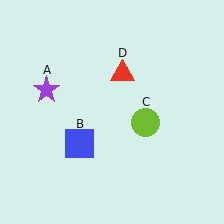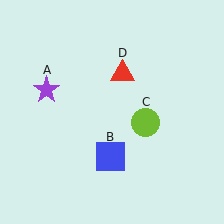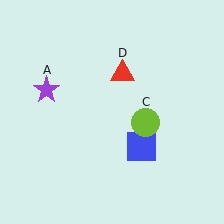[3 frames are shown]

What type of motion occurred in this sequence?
The blue square (object B) rotated counterclockwise around the center of the scene.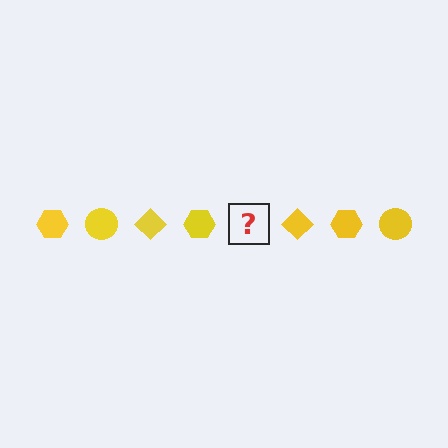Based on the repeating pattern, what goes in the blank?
The blank should be a yellow circle.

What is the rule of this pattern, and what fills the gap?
The rule is that the pattern cycles through hexagon, circle, diamond shapes in yellow. The gap should be filled with a yellow circle.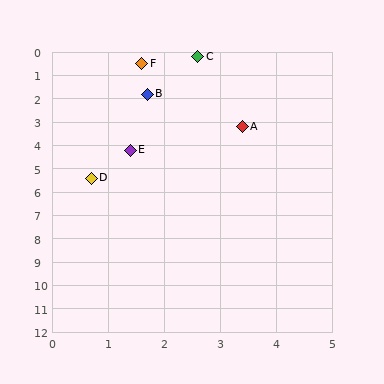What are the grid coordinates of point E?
Point E is at approximately (1.4, 4.2).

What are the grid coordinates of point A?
Point A is at approximately (3.4, 3.2).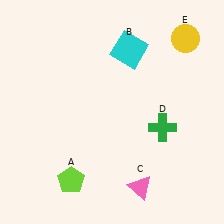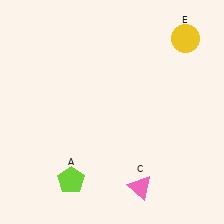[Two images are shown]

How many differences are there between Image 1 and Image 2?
There are 2 differences between the two images.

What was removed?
The cyan square (B), the green cross (D) were removed in Image 2.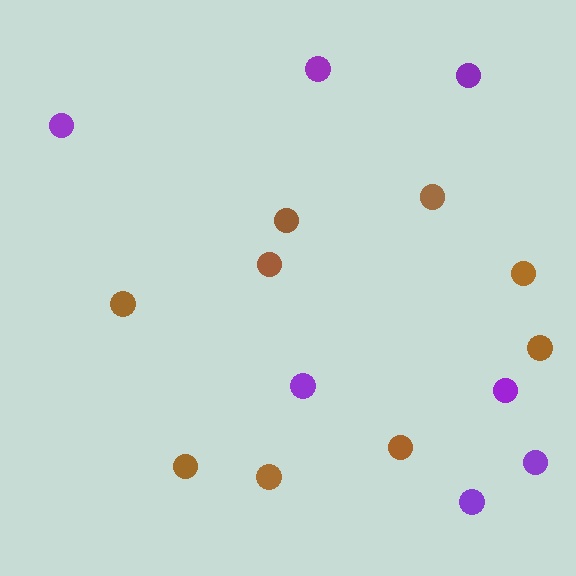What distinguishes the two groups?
There are 2 groups: one group of brown circles (9) and one group of purple circles (7).